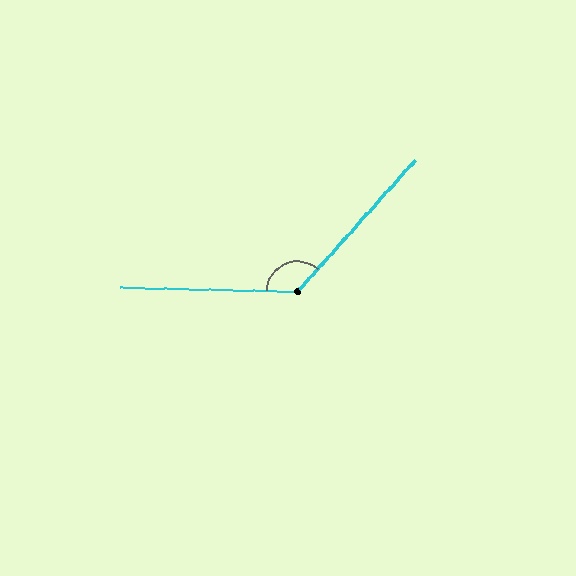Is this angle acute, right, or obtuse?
It is obtuse.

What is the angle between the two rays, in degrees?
Approximately 131 degrees.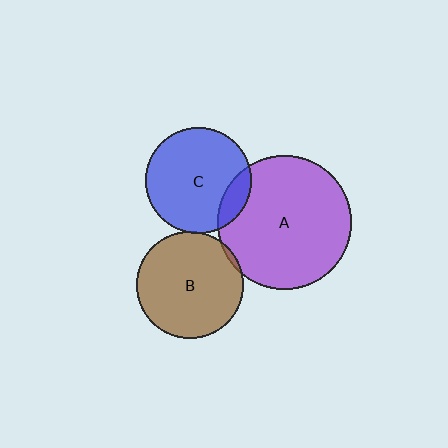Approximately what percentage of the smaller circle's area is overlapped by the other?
Approximately 5%.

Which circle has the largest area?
Circle A (purple).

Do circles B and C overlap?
Yes.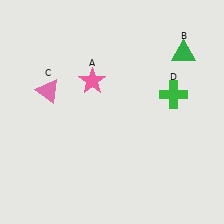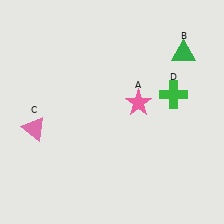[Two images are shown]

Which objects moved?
The objects that moved are: the pink star (A), the pink triangle (C).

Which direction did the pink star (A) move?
The pink star (A) moved right.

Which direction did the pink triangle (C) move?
The pink triangle (C) moved down.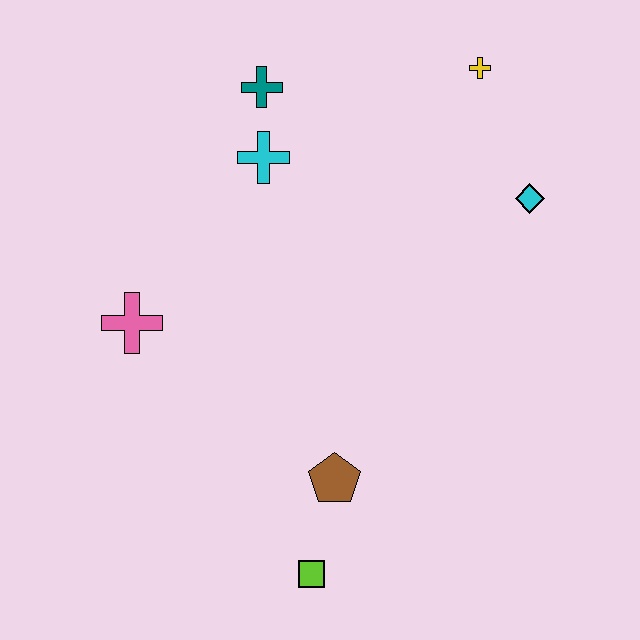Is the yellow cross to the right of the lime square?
Yes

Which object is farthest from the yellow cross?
The lime square is farthest from the yellow cross.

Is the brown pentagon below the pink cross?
Yes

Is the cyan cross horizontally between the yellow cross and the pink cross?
Yes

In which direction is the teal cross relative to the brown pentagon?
The teal cross is above the brown pentagon.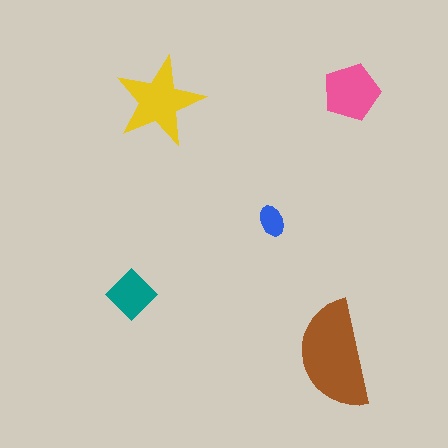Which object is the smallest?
The blue ellipse.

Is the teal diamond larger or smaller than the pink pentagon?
Smaller.